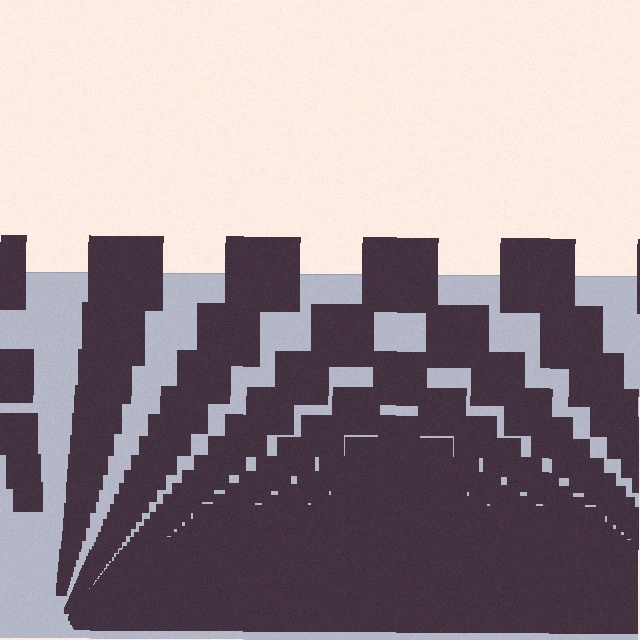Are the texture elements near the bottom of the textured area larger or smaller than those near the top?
Smaller. The gradient is inverted — elements near the bottom are smaller and denser.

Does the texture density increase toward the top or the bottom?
Density increases toward the bottom.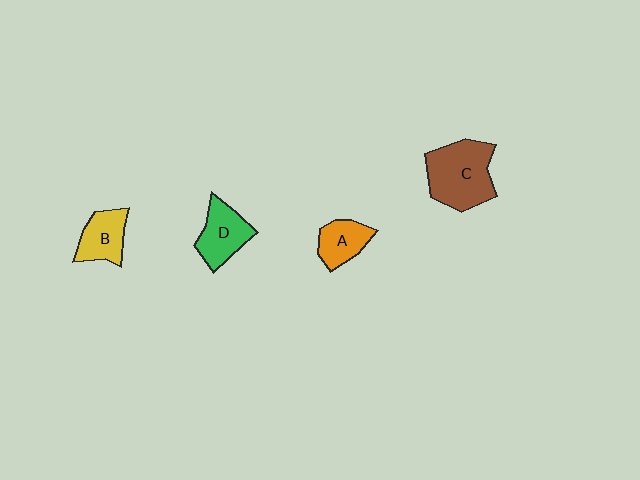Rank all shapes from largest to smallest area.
From largest to smallest: C (brown), D (green), B (yellow), A (orange).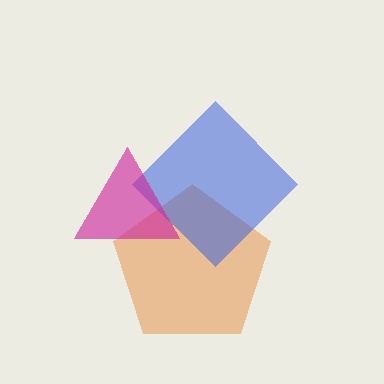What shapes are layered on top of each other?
The layered shapes are: an orange pentagon, a blue diamond, a magenta triangle.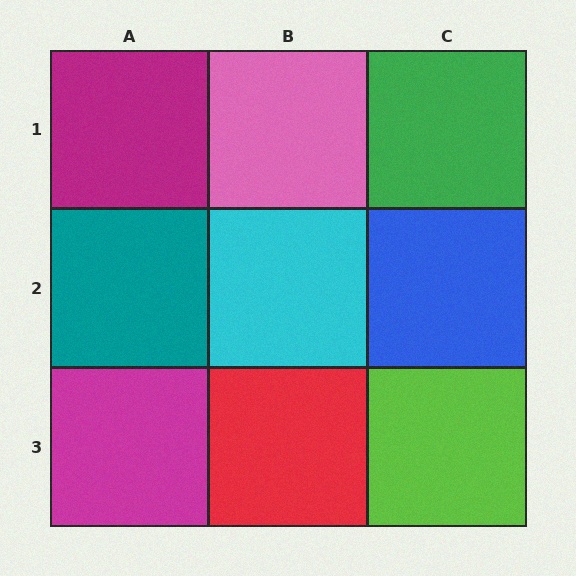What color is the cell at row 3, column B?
Red.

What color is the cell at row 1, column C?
Green.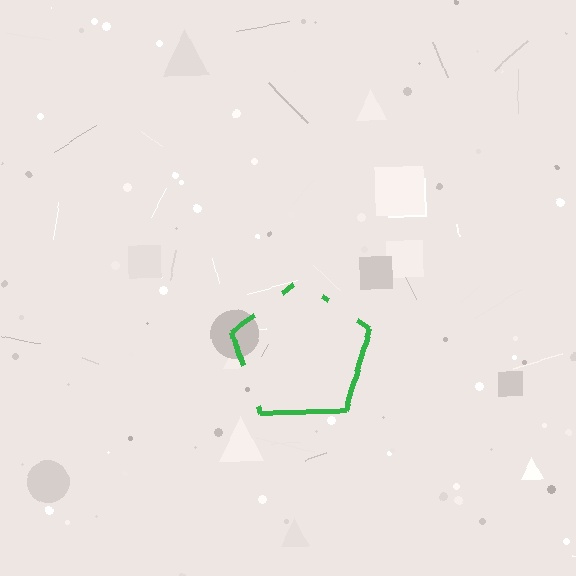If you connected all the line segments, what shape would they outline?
They would outline a pentagon.